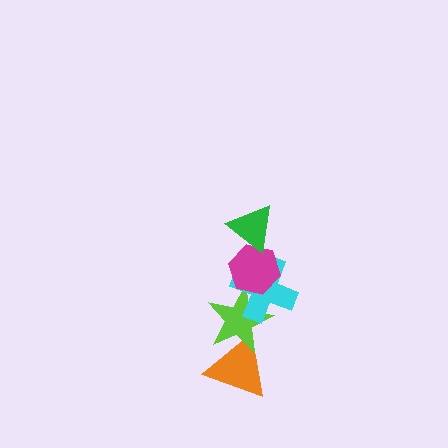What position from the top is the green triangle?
The green triangle is 1st from the top.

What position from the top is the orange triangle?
The orange triangle is 5th from the top.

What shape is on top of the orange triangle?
The lime star is on top of the orange triangle.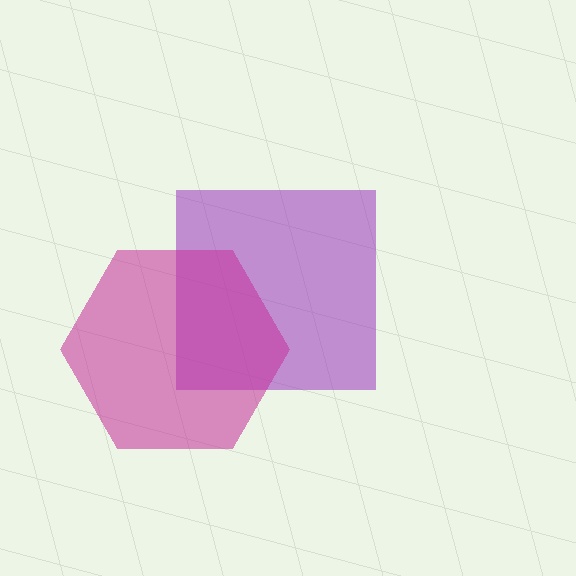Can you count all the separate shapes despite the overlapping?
Yes, there are 2 separate shapes.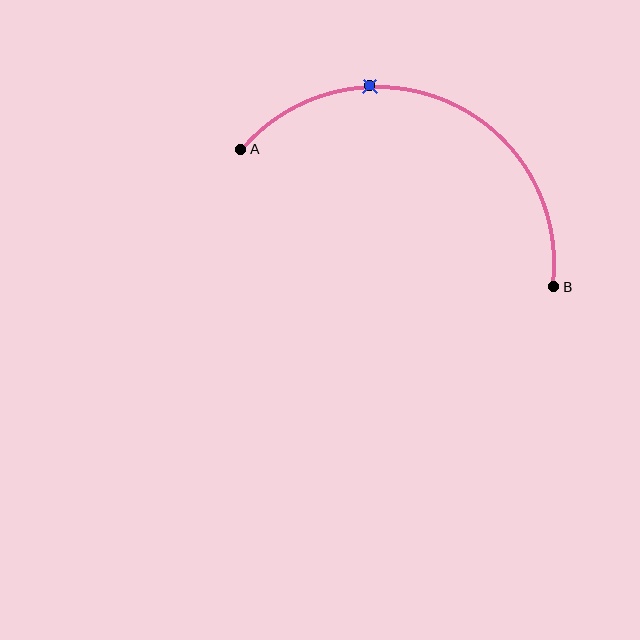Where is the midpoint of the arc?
The arc midpoint is the point on the curve farthest from the straight line joining A and B. It sits above that line.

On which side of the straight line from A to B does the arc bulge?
The arc bulges above the straight line connecting A and B.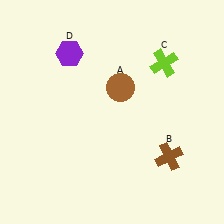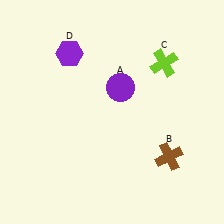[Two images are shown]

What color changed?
The circle (A) changed from brown in Image 1 to purple in Image 2.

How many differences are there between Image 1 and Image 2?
There is 1 difference between the two images.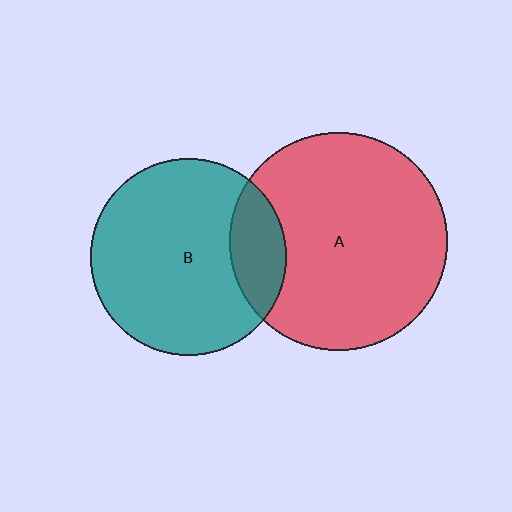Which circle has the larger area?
Circle A (red).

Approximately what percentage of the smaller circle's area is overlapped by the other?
Approximately 20%.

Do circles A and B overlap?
Yes.